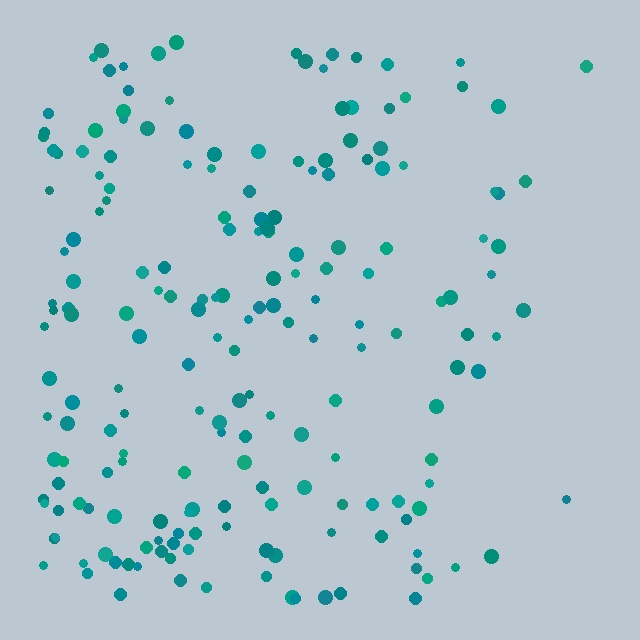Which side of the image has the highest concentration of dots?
The left.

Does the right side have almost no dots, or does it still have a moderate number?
Still a moderate number, just noticeably fewer than the left.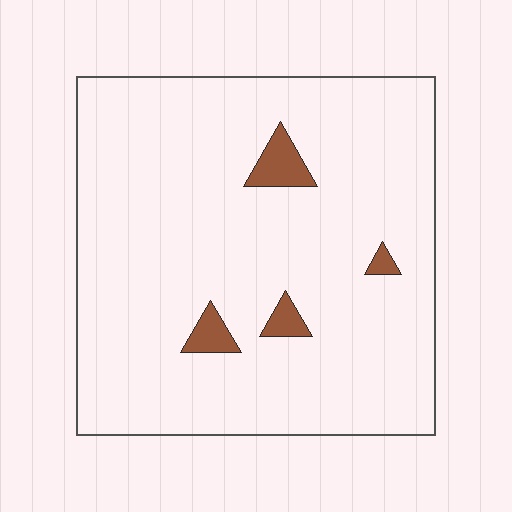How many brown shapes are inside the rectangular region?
4.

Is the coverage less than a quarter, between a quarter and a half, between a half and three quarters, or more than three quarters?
Less than a quarter.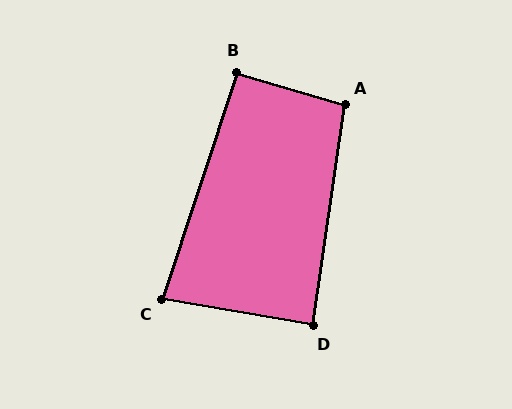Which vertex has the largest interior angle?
A, at approximately 98 degrees.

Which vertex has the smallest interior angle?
C, at approximately 82 degrees.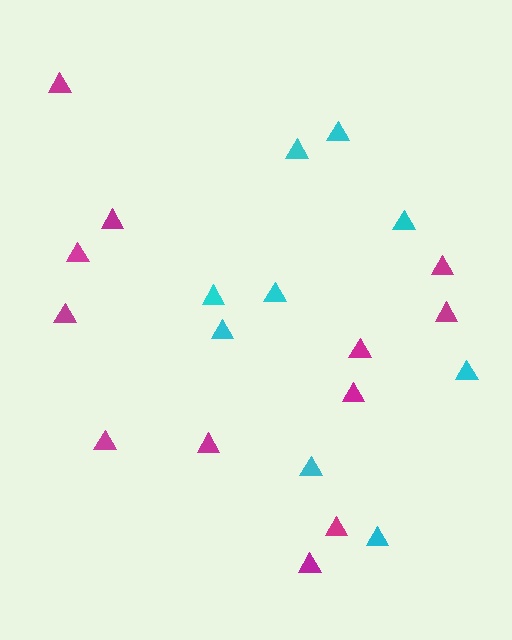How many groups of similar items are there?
There are 2 groups: one group of magenta triangles (12) and one group of cyan triangles (9).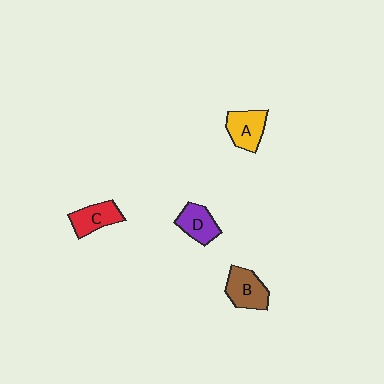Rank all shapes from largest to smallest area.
From largest to smallest: B (brown), A (yellow), D (purple), C (red).